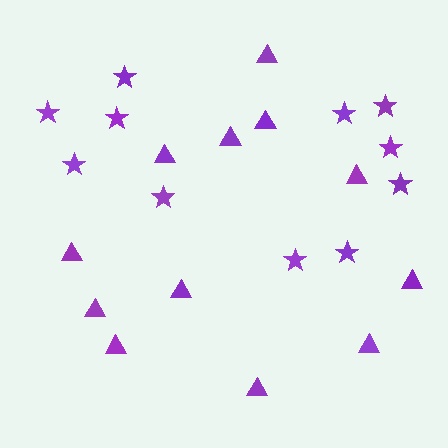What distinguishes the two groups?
There are 2 groups: one group of stars (11) and one group of triangles (12).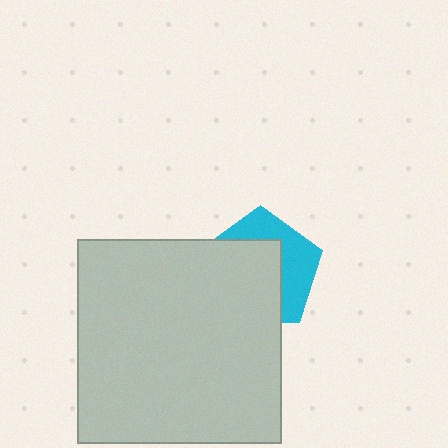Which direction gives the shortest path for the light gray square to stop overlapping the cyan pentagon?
Moving toward the lower-left gives the shortest separation.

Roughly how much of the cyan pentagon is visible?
A small part of it is visible (roughly 41%).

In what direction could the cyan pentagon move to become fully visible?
The cyan pentagon could move toward the upper-right. That would shift it out from behind the light gray square entirely.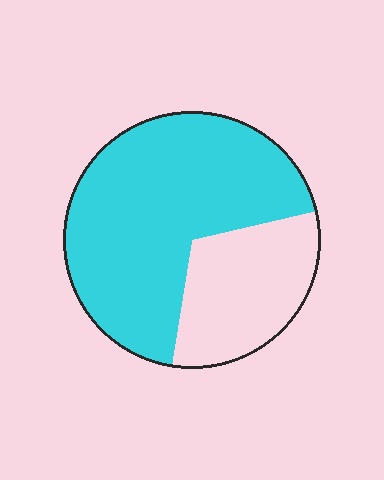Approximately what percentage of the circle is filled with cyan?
Approximately 70%.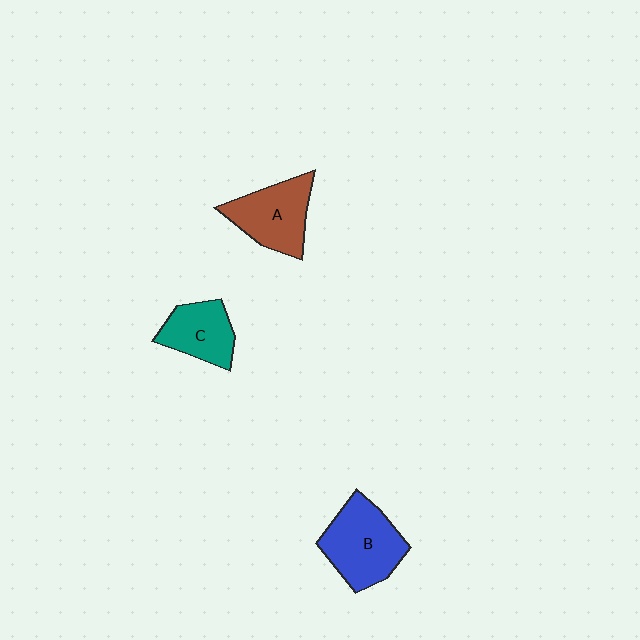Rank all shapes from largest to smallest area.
From largest to smallest: B (blue), A (brown), C (teal).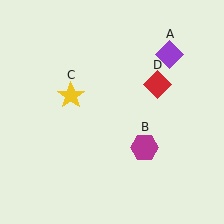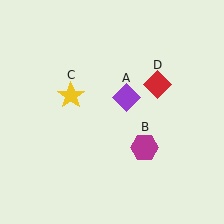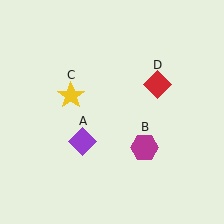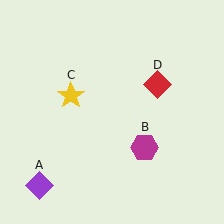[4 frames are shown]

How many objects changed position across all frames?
1 object changed position: purple diamond (object A).